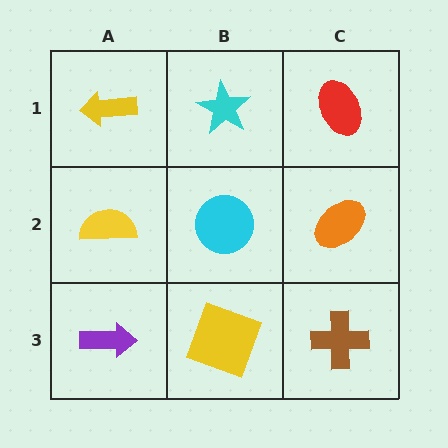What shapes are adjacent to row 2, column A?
A yellow arrow (row 1, column A), a purple arrow (row 3, column A), a cyan circle (row 2, column B).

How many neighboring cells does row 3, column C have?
2.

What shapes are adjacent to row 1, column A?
A yellow semicircle (row 2, column A), a cyan star (row 1, column B).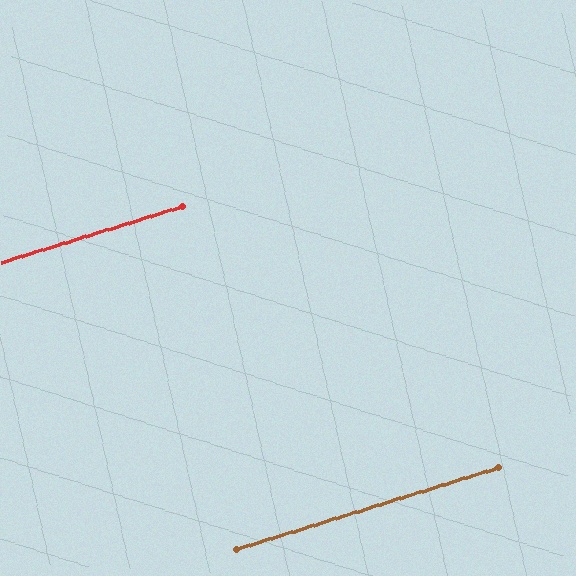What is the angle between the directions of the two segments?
Approximately 0 degrees.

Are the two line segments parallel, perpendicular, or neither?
Parallel — their directions differ by only 0.3°.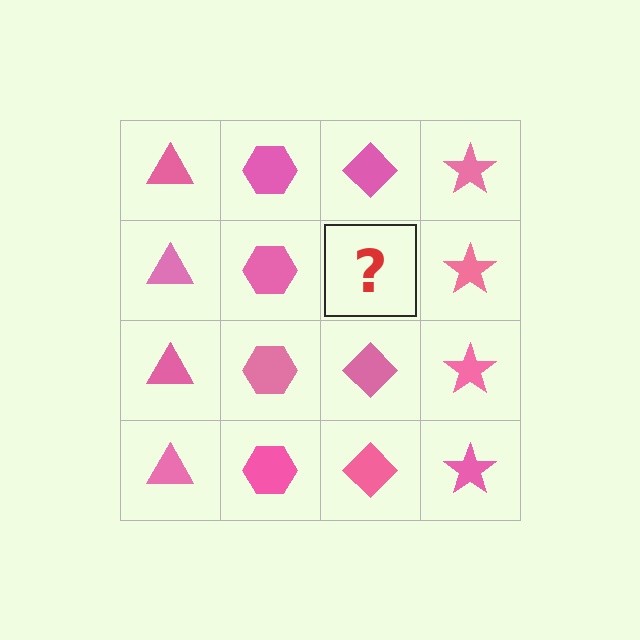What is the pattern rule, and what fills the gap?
The rule is that each column has a consistent shape. The gap should be filled with a pink diamond.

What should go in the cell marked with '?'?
The missing cell should contain a pink diamond.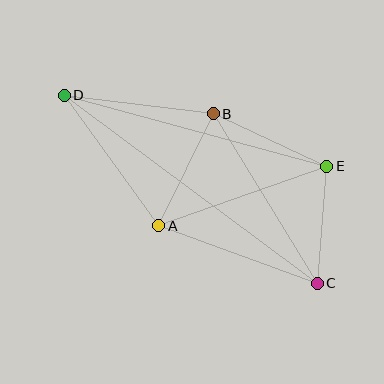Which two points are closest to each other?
Points C and E are closest to each other.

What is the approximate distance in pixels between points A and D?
The distance between A and D is approximately 161 pixels.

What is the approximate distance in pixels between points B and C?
The distance between B and C is approximately 198 pixels.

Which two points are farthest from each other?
Points C and D are farthest from each other.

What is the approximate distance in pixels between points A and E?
The distance between A and E is approximately 178 pixels.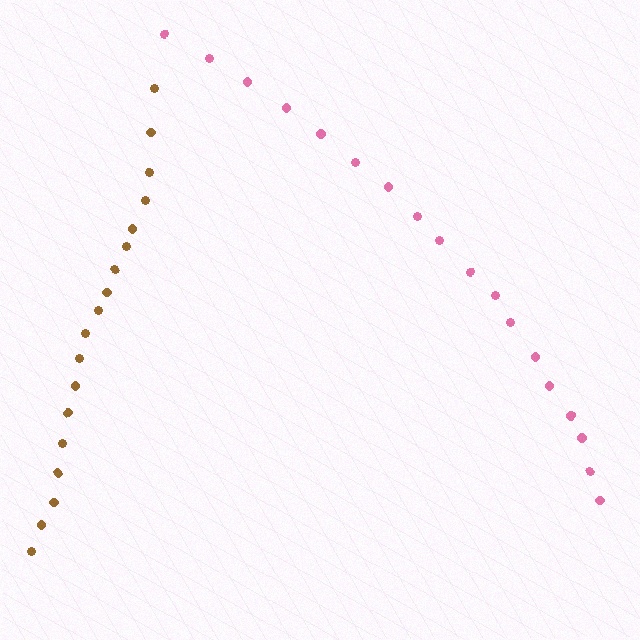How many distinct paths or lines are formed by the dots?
There are 2 distinct paths.